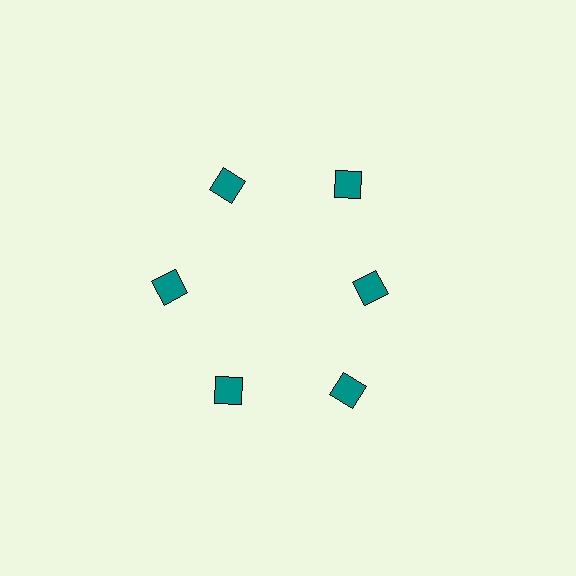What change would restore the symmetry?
The symmetry would be restored by moving it outward, back onto the ring so that all 6 diamonds sit at equal angles and equal distance from the center.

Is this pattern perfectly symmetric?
No. The 6 teal diamonds are arranged in a ring, but one element near the 3 o'clock position is pulled inward toward the center, breaking the 6-fold rotational symmetry.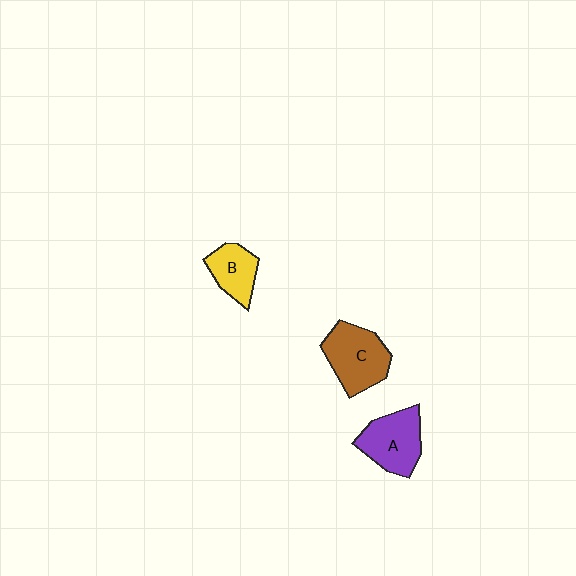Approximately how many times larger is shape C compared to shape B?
Approximately 1.5 times.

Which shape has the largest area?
Shape C (brown).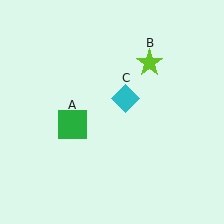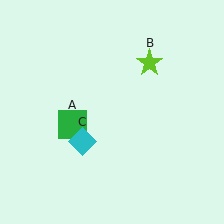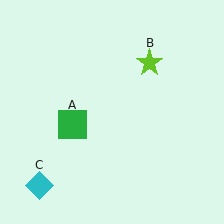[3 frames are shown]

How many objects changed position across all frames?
1 object changed position: cyan diamond (object C).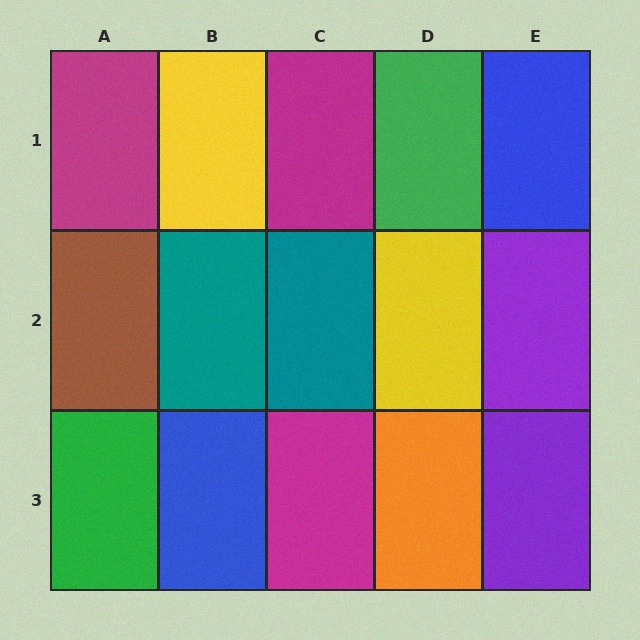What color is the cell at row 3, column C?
Magenta.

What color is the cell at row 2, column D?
Yellow.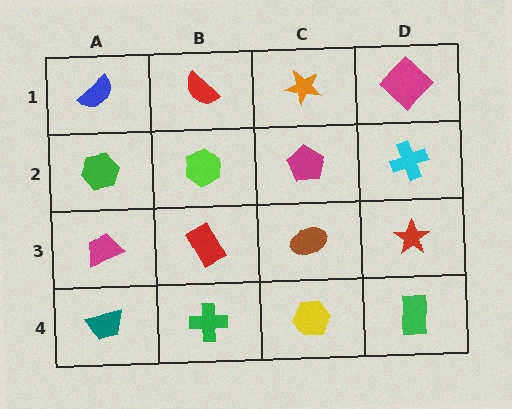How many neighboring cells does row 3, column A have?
3.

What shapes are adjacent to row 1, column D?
A cyan cross (row 2, column D), an orange star (row 1, column C).